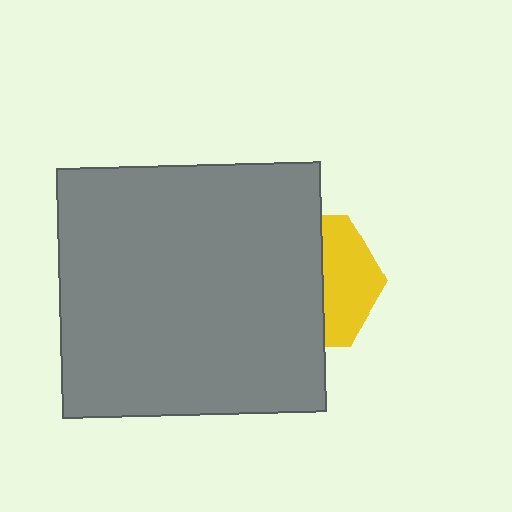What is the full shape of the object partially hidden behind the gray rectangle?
The partially hidden object is a yellow hexagon.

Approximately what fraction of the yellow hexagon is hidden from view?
Roughly 61% of the yellow hexagon is hidden behind the gray rectangle.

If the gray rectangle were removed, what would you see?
You would see the complete yellow hexagon.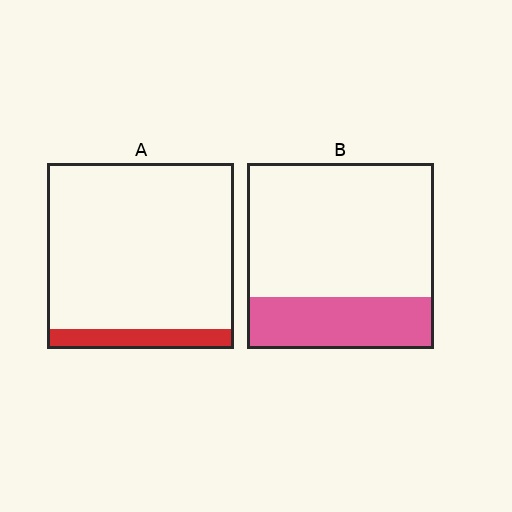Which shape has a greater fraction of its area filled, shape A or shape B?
Shape B.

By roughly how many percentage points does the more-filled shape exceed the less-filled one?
By roughly 15 percentage points (B over A).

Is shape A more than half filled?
No.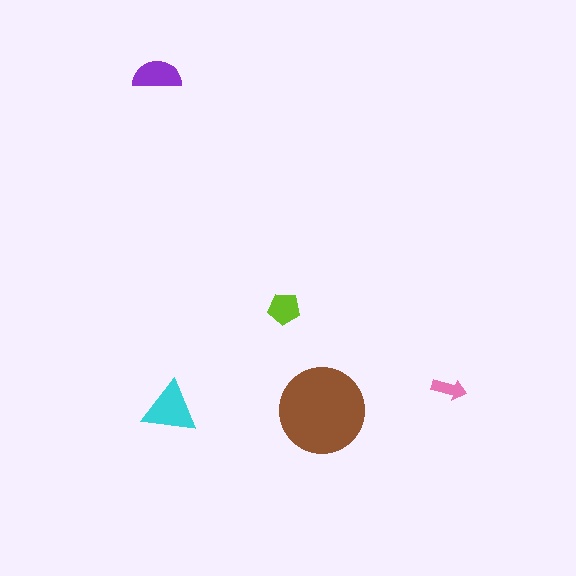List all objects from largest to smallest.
The brown circle, the cyan triangle, the purple semicircle, the lime pentagon, the pink arrow.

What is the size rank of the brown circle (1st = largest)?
1st.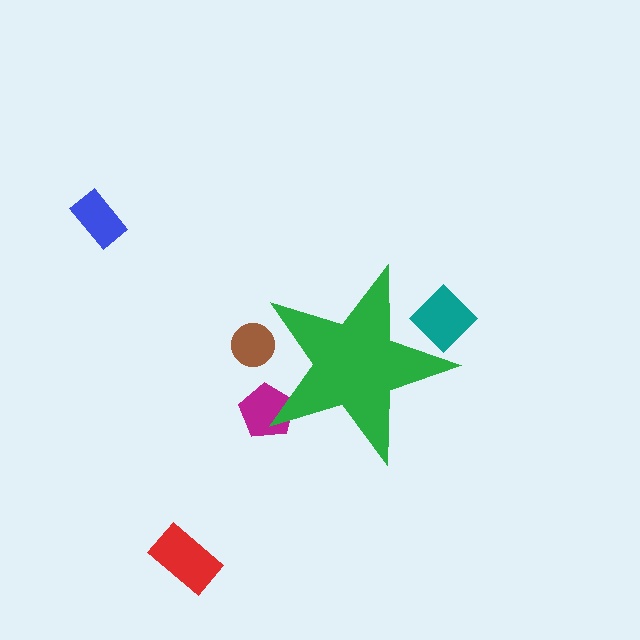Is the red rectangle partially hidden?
No, the red rectangle is fully visible.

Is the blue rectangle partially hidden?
No, the blue rectangle is fully visible.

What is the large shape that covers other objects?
A green star.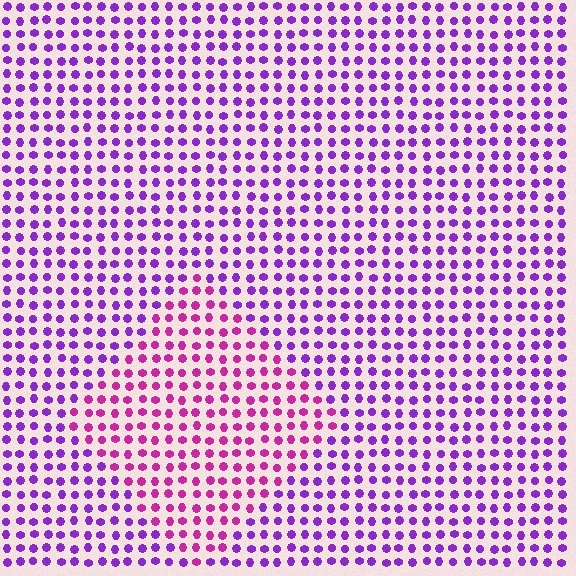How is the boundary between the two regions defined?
The boundary is defined purely by a slight shift in hue (about 38 degrees). Spacing, size, and orientation are identical on both sides.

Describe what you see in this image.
The image is filled with small purple elements in a uniform arrangement. A diamond-shaped region is visible where the elements are tinted to a slightly different hue, forming a subtle color boundary.